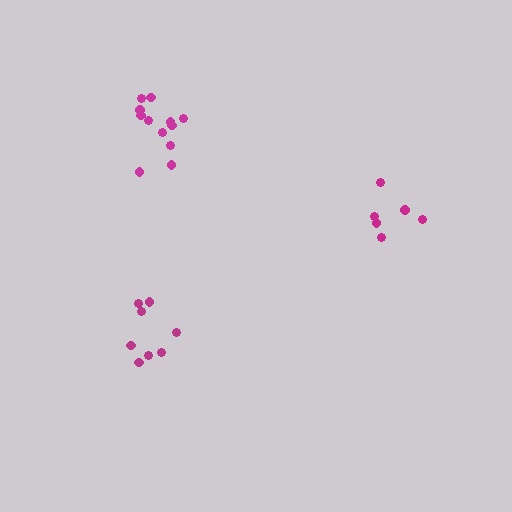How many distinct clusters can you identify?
There are 3 distinct clusters.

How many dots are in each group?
Group 1: 6 dots, Group 2: 12 dots, Group 3: 8 dots (26 total).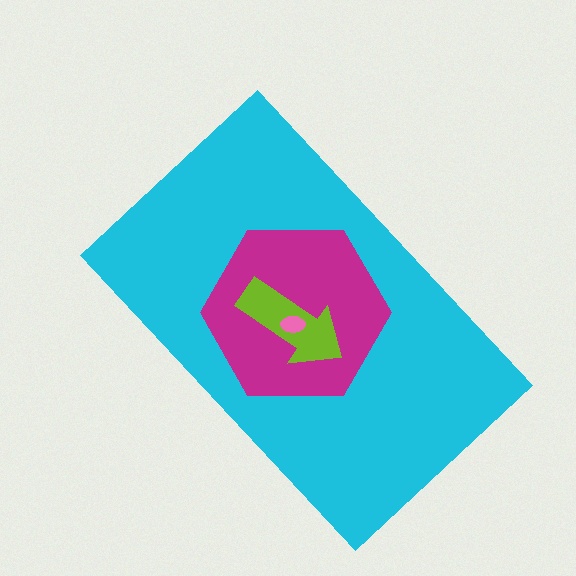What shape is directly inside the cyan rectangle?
The magenta hexagon.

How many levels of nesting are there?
4.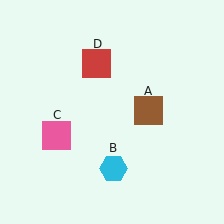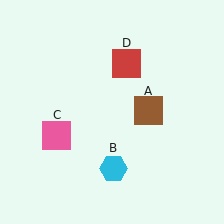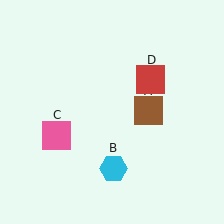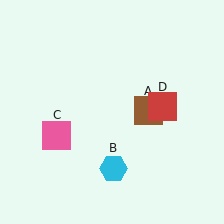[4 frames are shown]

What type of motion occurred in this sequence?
The red square (object D) rotated clockwise around the center of the scene.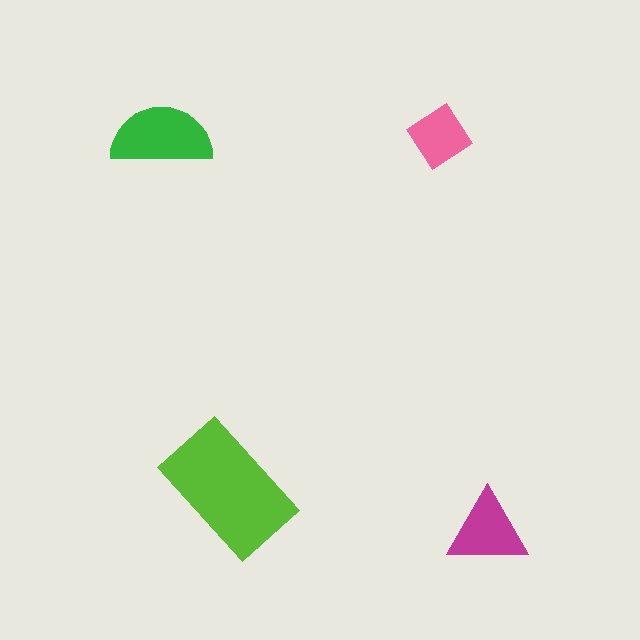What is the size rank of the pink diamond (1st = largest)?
4th.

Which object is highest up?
The green semicircle is topmost.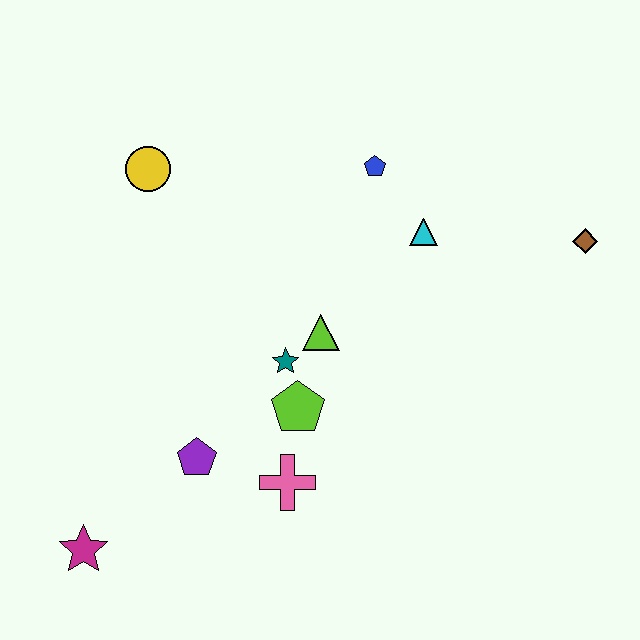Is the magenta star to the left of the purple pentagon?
Yes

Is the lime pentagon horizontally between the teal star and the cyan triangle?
Yes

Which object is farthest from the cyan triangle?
The magenta star is farthest from the cyan triangle.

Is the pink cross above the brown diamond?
No